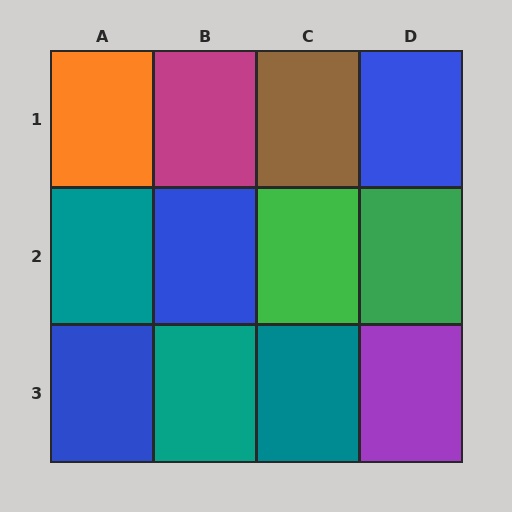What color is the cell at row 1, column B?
Magenta.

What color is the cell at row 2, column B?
Blue.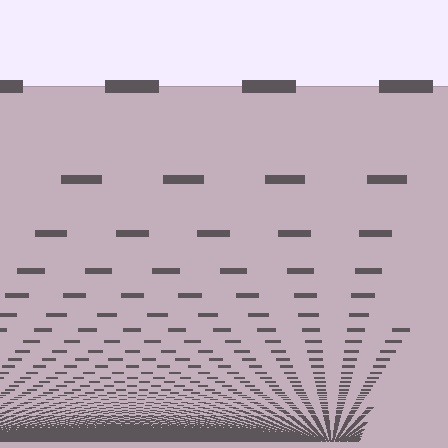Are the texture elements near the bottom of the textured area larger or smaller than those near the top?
Smaller. The gradient is inverted — elements near the bottom are smaller and denser.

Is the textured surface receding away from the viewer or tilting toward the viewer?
The surface appears to tilt toward the viewer. Texture elements get larger and sparser toward the top.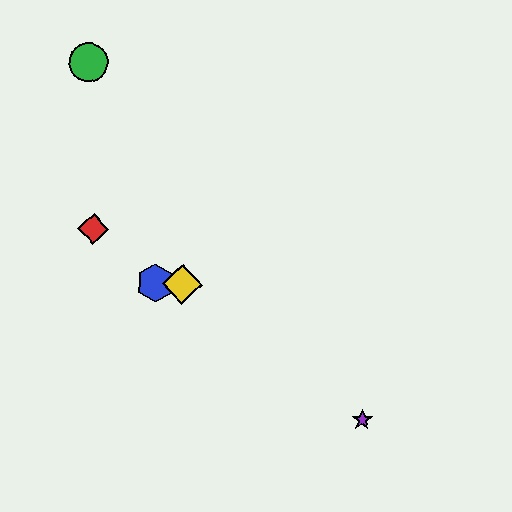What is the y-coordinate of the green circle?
The green circle is at y≈62.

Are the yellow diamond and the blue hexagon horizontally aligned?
Yes, both are at y≈284.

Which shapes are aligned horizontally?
The blue hexagon, the yellow diamond are aligned horizontally.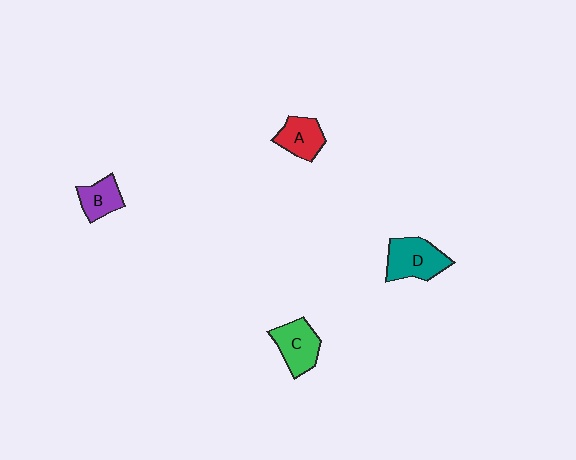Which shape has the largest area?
Shape D (teal).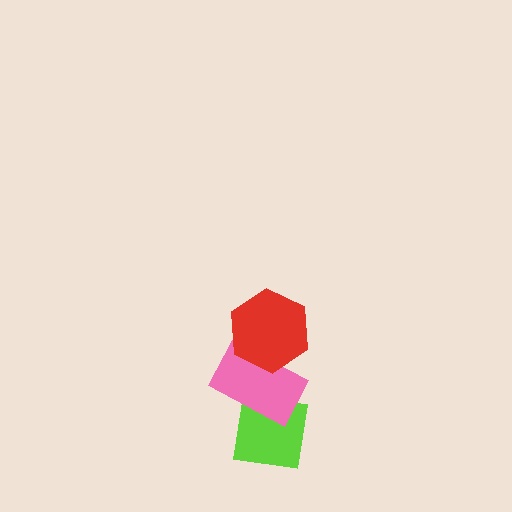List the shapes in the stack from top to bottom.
From top to bottom: the red hexagon, the pink rectangle, the lime square.